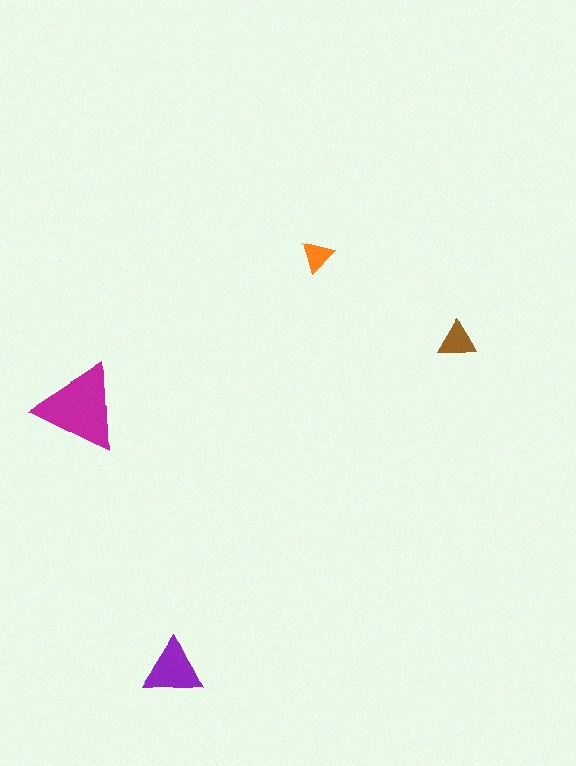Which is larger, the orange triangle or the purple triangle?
The purple one.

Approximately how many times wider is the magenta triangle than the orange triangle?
About 2.5 times wider.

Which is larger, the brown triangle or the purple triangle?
The purple one.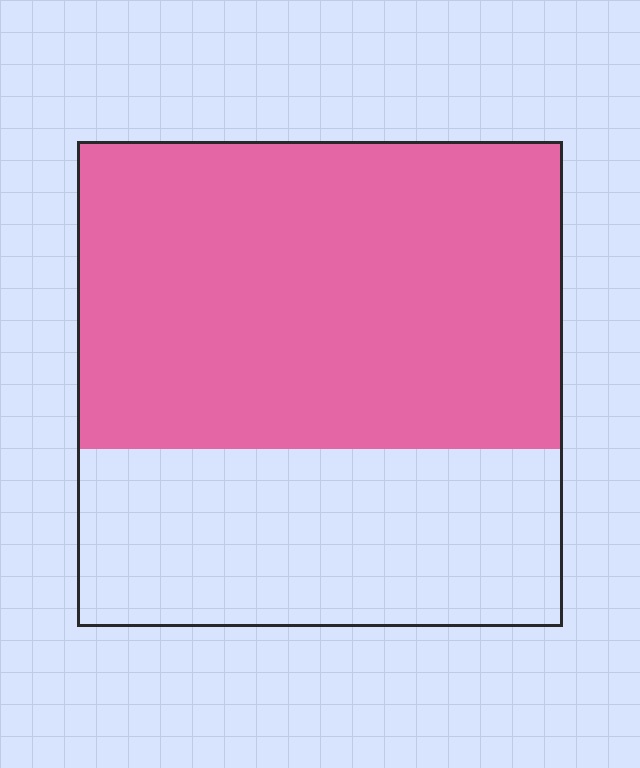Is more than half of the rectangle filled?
Yes.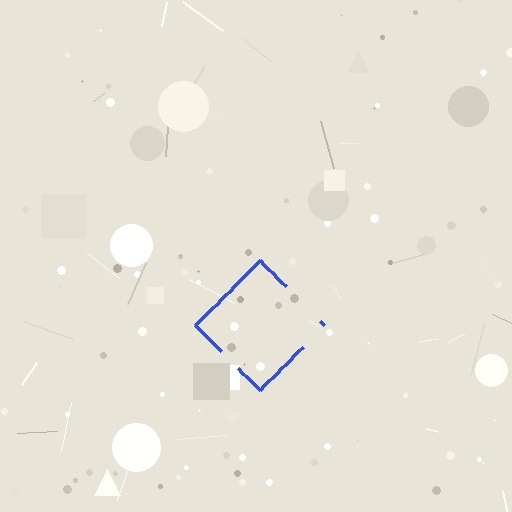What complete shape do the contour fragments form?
The contour fragments form a diamond.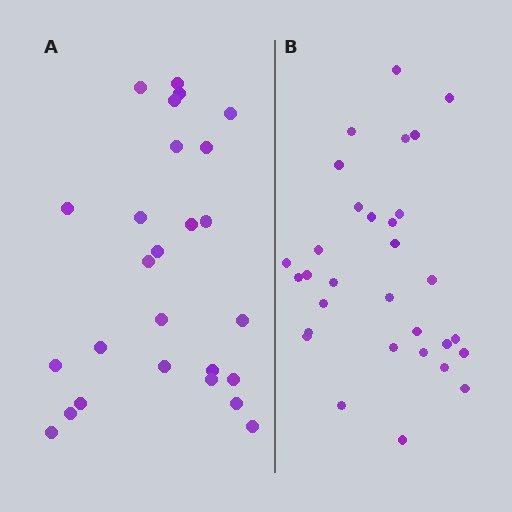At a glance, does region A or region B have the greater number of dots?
Region B (the right region) has more dots.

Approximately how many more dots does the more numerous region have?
Region B has about 5 more dots than region A.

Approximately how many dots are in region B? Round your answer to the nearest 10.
About 30 dots. (The exact count is 31, which rounds to 30.)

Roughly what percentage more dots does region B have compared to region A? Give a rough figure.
About 20% more.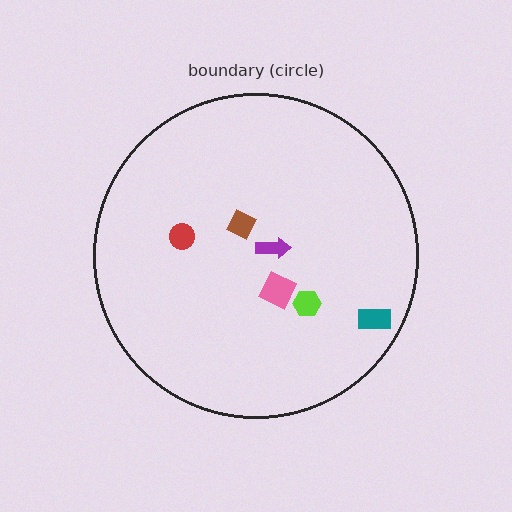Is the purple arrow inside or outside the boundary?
Inside.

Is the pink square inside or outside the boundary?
Inside.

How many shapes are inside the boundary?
6 inside, 0 outside.